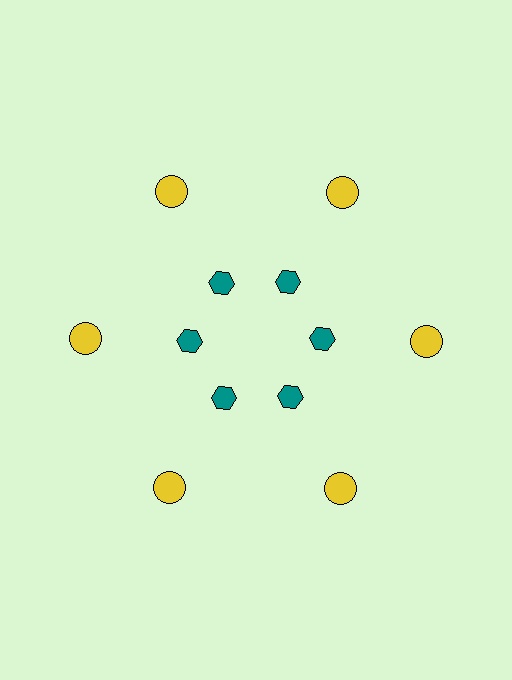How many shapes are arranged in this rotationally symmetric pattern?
There are 12 shapes, arranged in 6 groups of 2.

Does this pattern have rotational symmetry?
Yes, this pattern has 6-fold rotational symmetry. It looks the same after rotating 60 degrees around the center.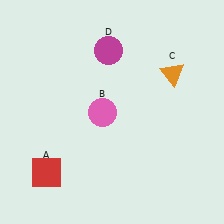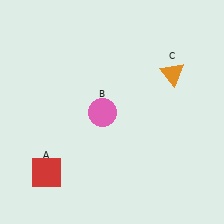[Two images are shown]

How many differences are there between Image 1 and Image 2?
There is 1 difference between the two images.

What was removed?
The magenta circle (D) was removed in Image 2.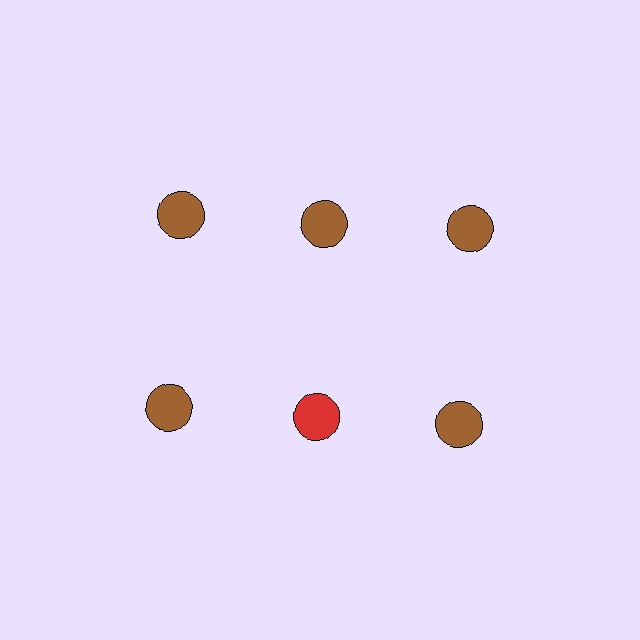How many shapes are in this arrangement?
There are 6 shapes arranged in a grid pattern.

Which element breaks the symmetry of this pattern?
The red circle in the second row, second from left column breaks the symmetry. All other shapes are brown circles.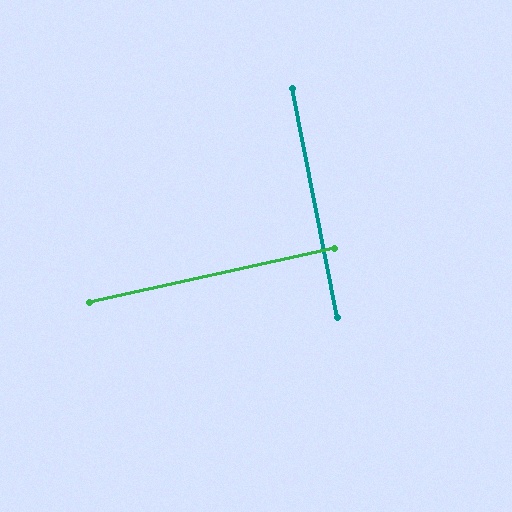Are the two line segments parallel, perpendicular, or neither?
Perpendicular — they meet at approximately 89°.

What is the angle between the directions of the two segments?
Approximately 89 degrees.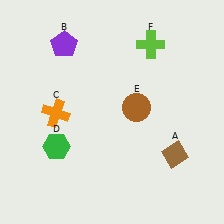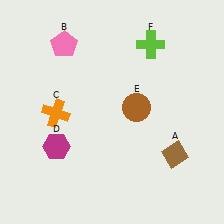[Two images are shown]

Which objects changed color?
B changed from purple to pink. D changed from green to magenta.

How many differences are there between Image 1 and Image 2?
There are 2 differences between the two images.